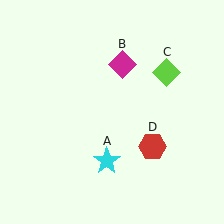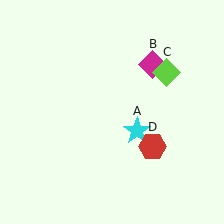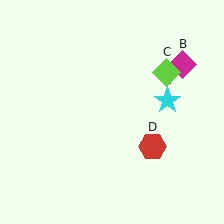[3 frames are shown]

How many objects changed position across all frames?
2 objects changed position: cyan star (object A), magenta diamond (object B).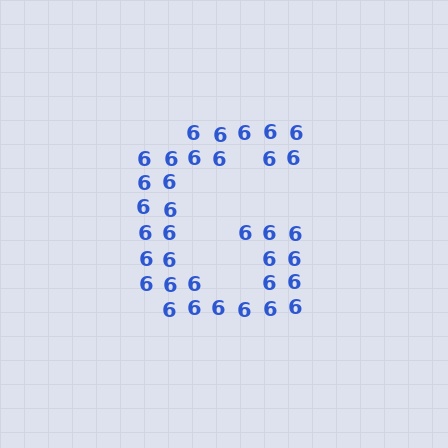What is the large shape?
The large shape is the letter G.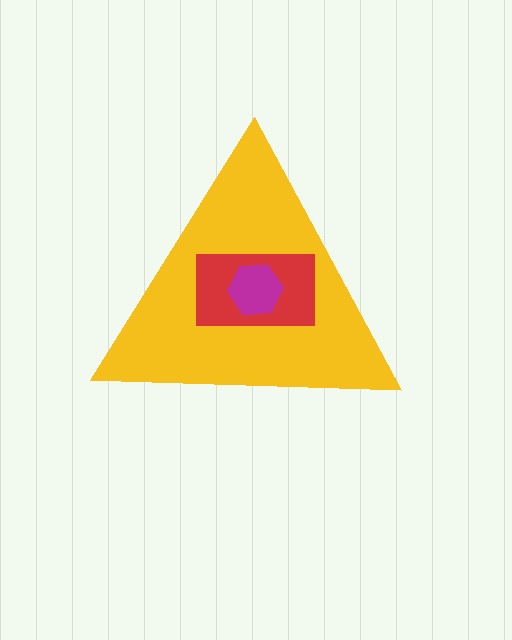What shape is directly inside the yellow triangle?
The red rectangle.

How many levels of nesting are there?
3.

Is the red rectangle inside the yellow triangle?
Yes.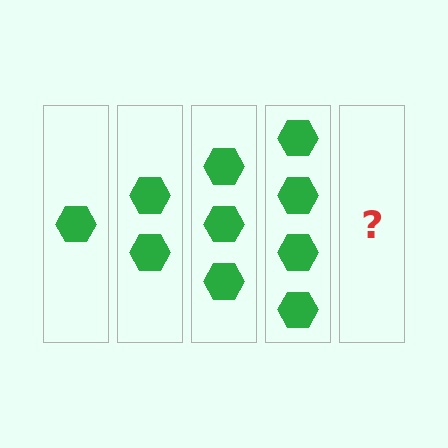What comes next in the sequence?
The next element should be 5 hexagons.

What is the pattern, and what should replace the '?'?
The pattern is that each step adds one more hexagon. The '?' should be 5 hexagons.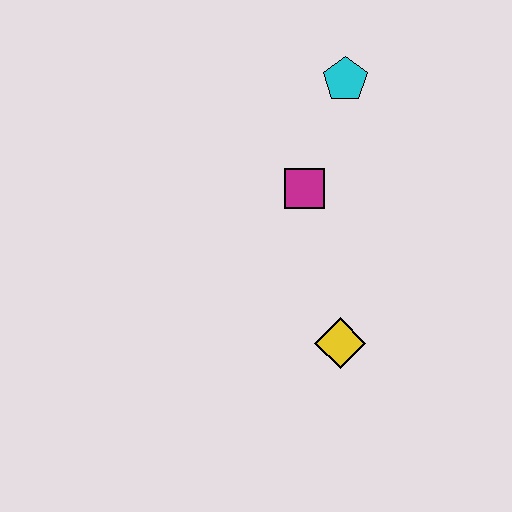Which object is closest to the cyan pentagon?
The magenta square is closest to the cyan pentagon.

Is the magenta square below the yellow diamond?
No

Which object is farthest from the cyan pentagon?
The yellow diamond is farthest from the cyan pentagon.